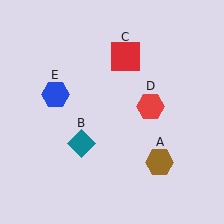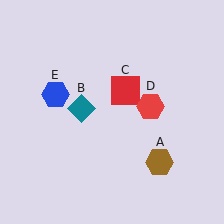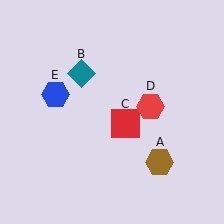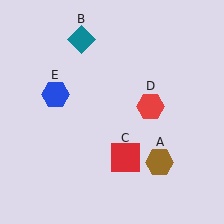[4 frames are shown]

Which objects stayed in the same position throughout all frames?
Brown hexagon (object A) and red hexagon (object D) and blue hexagon (object E) remained stationary.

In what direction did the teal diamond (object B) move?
The teal diamond (object B) moved up.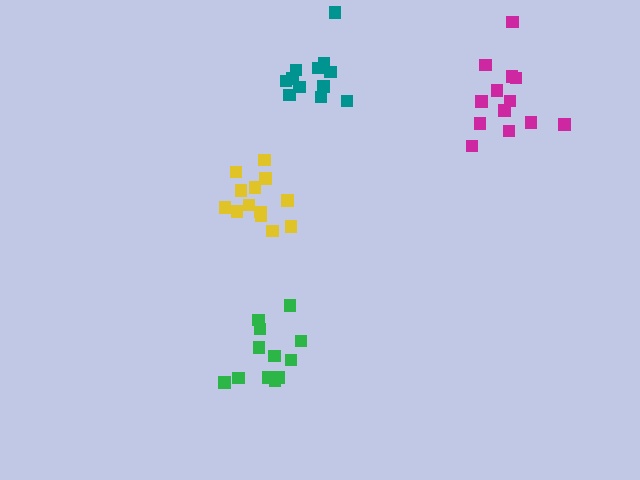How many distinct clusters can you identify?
There are 4 distinct clusters.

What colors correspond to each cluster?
The clusters are colored: yellow, teal, magenta, green.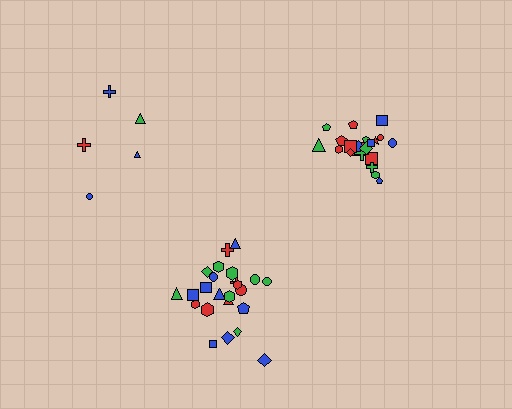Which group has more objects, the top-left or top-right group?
The top-right group.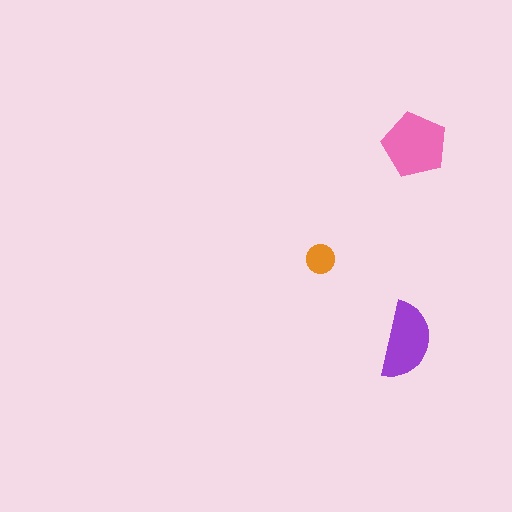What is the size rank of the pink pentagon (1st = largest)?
1st.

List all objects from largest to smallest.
The pink pentagon, the purple semicircle, the orange circle.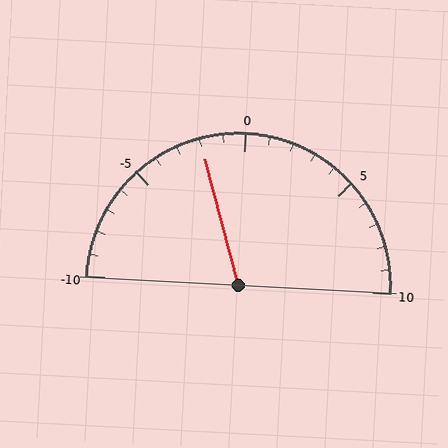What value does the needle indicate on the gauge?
The needle indicates approximately -2.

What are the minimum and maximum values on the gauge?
The gauge ranges from -10 to 10.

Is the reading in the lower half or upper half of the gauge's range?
The reading is in the lower half of the range (-10 to 10).